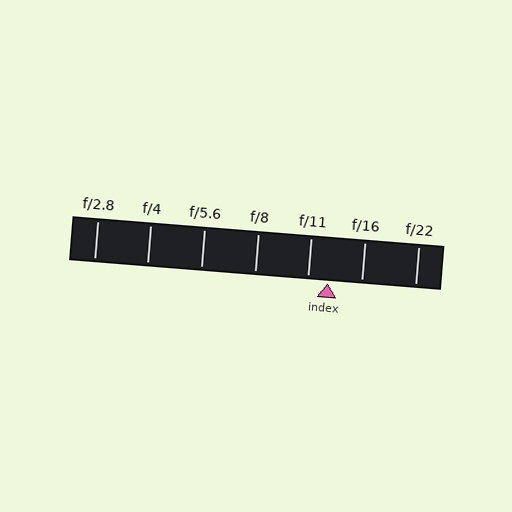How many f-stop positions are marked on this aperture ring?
There are 7 f-stop positions marked.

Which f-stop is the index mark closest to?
The index mark is closest to f/11.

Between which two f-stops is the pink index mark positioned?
The index mark is between f/11 and f/16.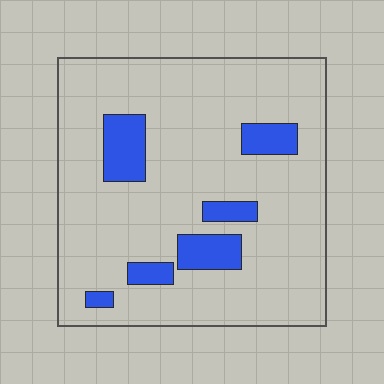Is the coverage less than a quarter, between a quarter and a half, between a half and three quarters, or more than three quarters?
Less than a quarter.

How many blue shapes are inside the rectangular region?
6.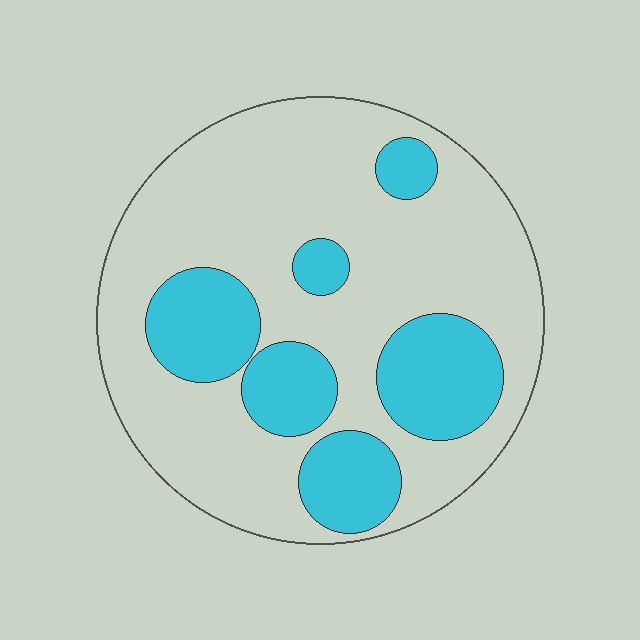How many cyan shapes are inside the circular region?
6.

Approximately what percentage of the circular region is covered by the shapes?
Approximately 30%.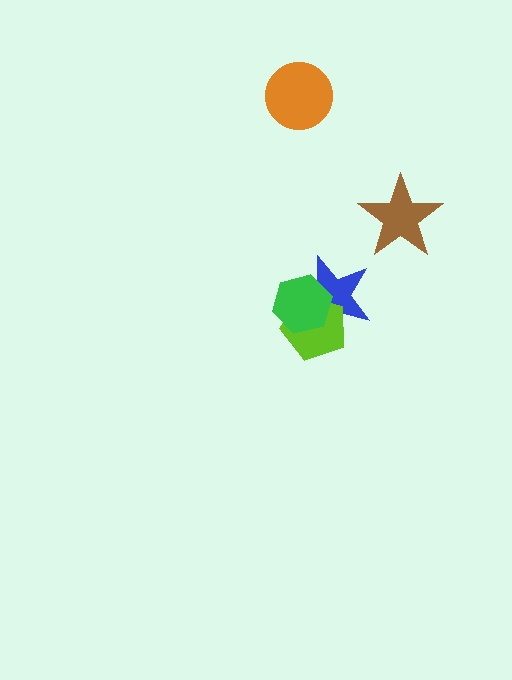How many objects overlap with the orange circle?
0 objects overlap with the orange circle.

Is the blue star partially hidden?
Yes, it is partially covered by another shape.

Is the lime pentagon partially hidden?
Yes, it is partially covered by another shape.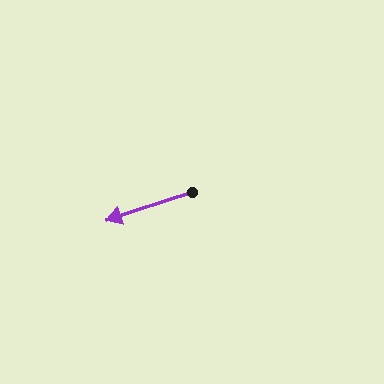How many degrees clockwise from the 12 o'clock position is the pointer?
Approximately 252 degrees.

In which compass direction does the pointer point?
West.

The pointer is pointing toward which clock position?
Roughly 8 o'clock.